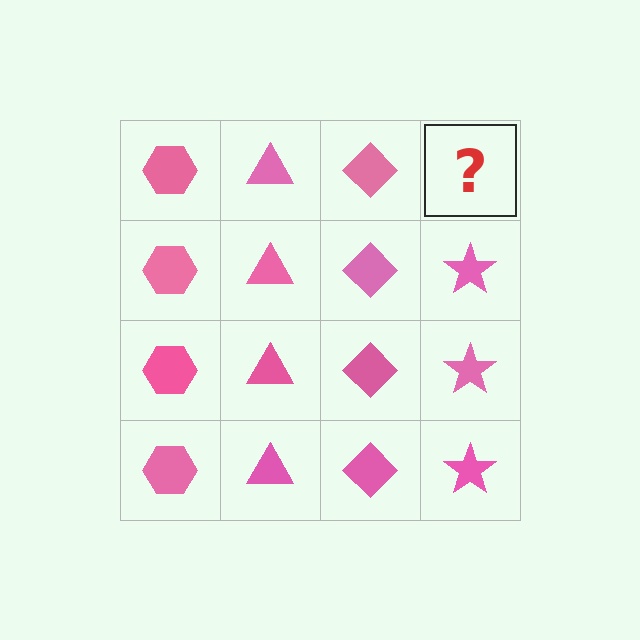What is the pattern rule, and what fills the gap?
The rule is that each column has a consistent shape. The gap should be filled with a pink star.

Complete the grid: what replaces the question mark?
The question mark should be replaced with a pink star.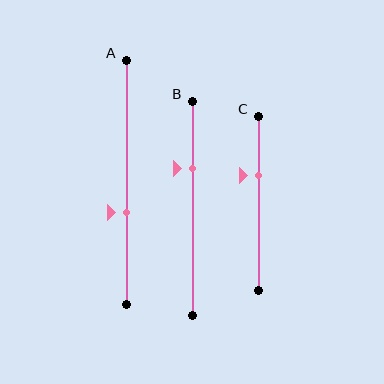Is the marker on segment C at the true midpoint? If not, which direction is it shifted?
No, the marker on segment C is shifted upward by about 16% of the segment length.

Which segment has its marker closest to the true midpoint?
Segment A has its marker closest to the true midpoint.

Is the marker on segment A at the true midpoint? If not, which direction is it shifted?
No, the marker on segment A is shifted downward by about 12% of the segment length.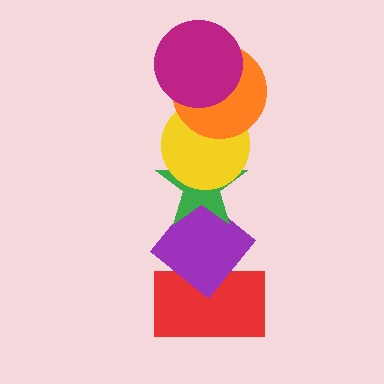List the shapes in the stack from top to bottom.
From top to bottom: the magenta circle, the orange circle, the yellow circle, the green star, the purple diamond, the red rectangle.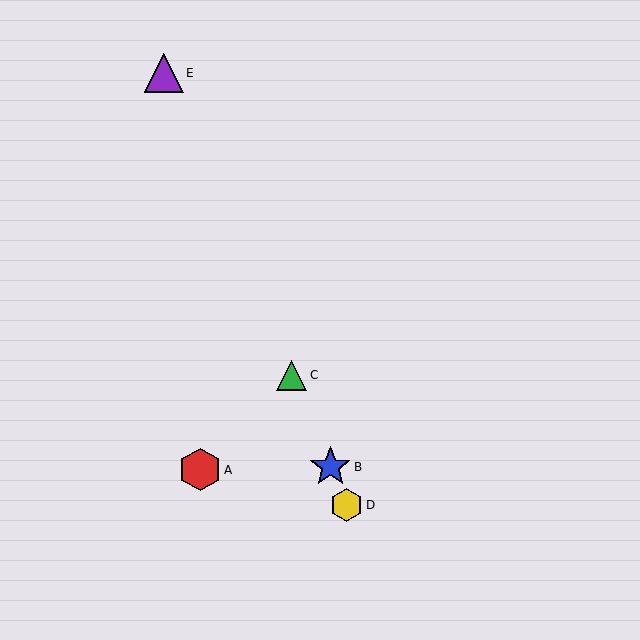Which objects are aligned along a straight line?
Objects B, C, D, E are aligned along a straight line.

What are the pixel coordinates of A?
Object A is at (200, 470).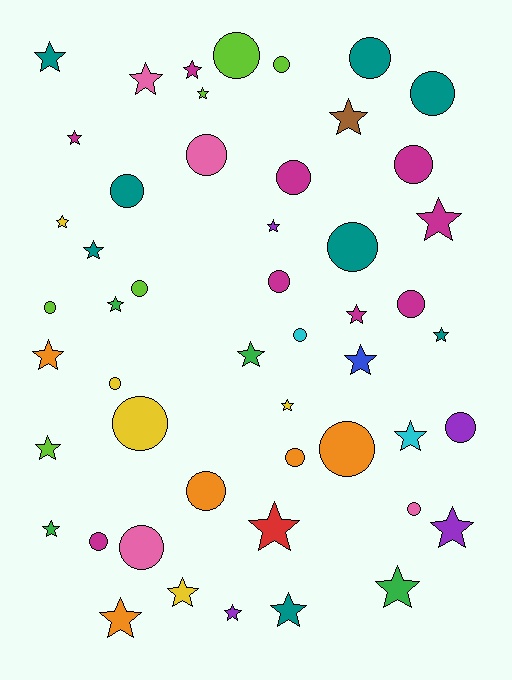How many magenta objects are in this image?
There are 9 magenta objects.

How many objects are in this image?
There are 50 objects.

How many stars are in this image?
There are 27 stars.